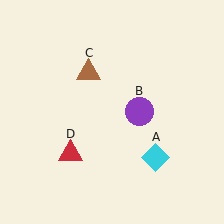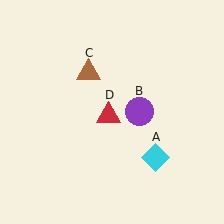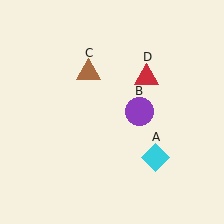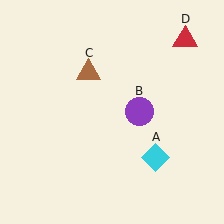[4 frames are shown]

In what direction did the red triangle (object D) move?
The red triangle (object D) moved up and to the right.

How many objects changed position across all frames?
1 object changed position: red triangle (object D).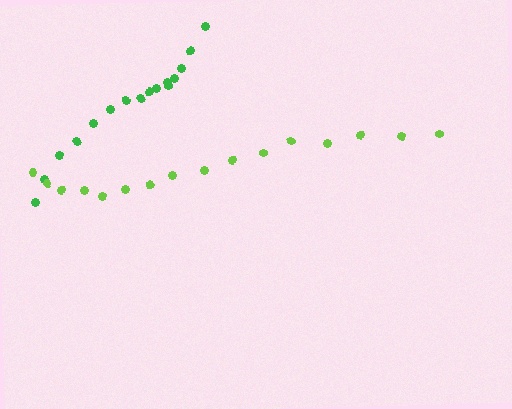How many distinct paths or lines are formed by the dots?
There are 2 distinct paths.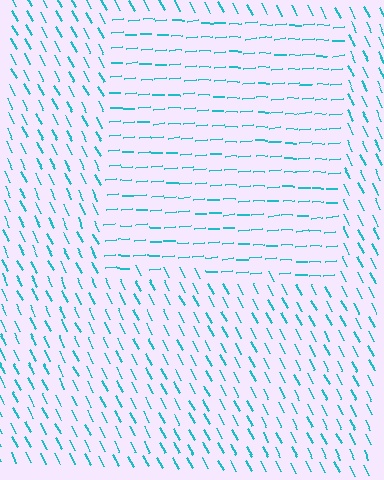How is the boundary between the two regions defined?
The boundary is defined purely by a change in line orientation (approximately 66 degrees difference). All lines are the same color and thickness.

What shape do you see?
I see a rectangle.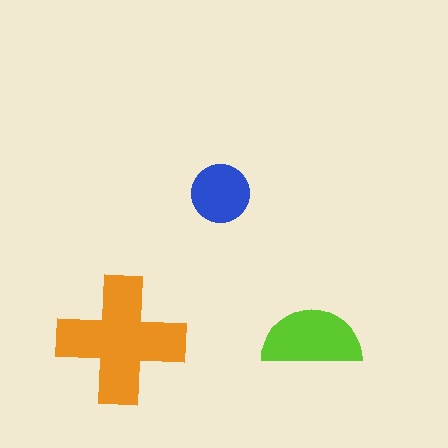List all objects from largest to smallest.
The orange cross, the lime semicircle, the blue circle.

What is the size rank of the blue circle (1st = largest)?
3rd.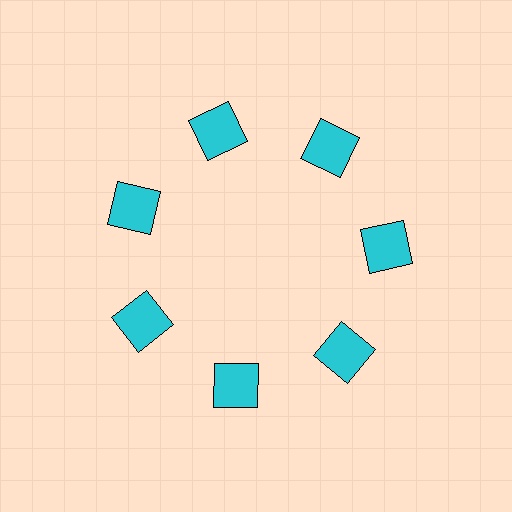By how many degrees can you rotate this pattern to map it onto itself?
The pattern maps onto itself every 51 degrees of rotation.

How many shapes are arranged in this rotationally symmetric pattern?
There are 7 shapes, arranged in 7 groups of 1.